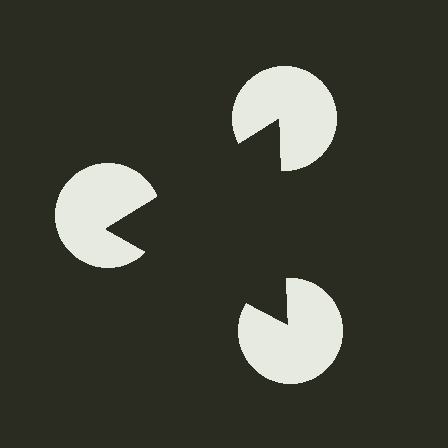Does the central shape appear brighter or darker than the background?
It typically appears slightly darker than the background, even though no actual brightness change is drawn.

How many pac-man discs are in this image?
There are 3 — one at each vertex of the illusory triangle.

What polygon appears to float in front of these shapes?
An illusory triangle — its edges are inferred from the aligned wedge cuts in the pac-man discs, not physically drawn.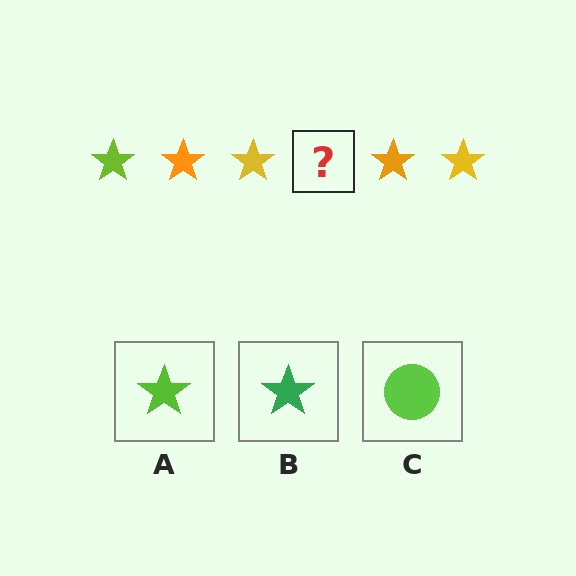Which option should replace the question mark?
Option A.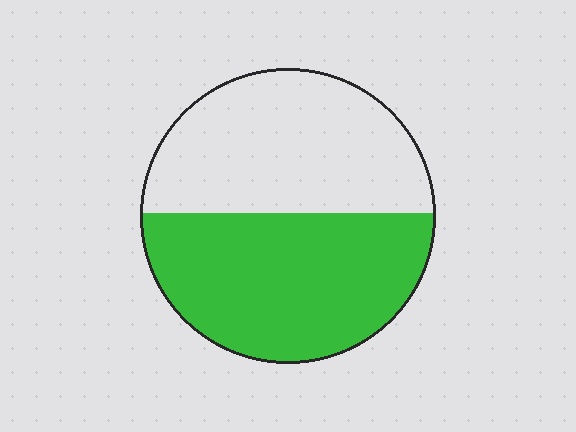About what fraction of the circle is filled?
About one half (1/2).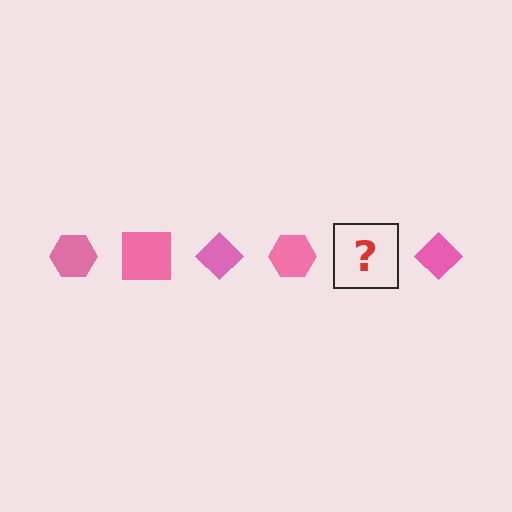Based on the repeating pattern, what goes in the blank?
The blank should be a pink square.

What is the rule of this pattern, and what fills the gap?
The rule is that the pattern cycles through hexagon, square, diamond shapes in pink. The gap should be filled with a pink square.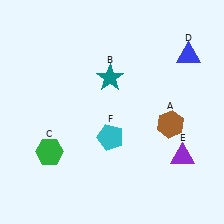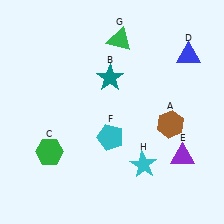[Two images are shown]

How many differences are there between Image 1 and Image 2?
There are 2 differences between the two images.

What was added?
A green triangle (G), a cyan star (H) were added in Image 2.